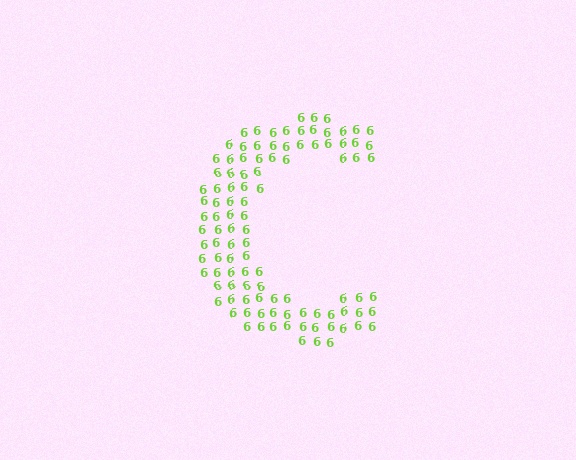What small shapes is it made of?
It is made of small digit 6's.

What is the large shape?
The large shape is the letter C.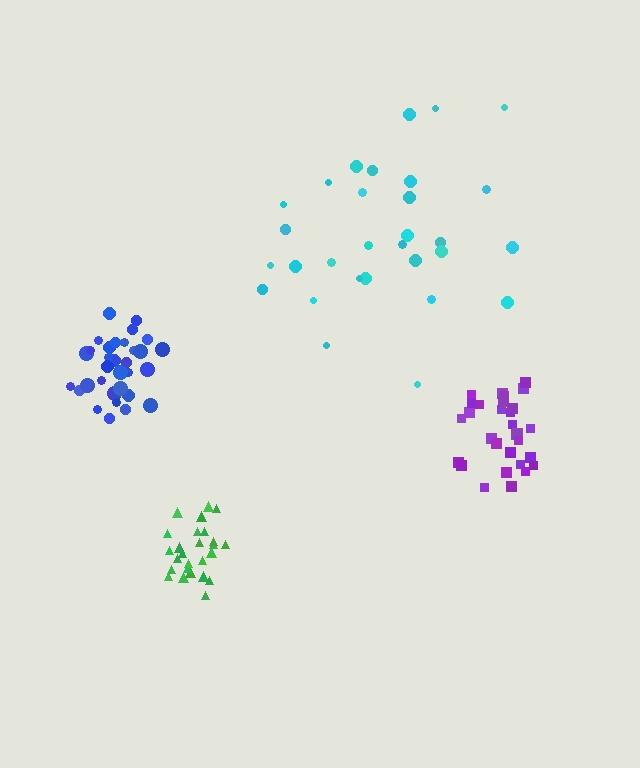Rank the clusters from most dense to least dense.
blue, purple, green, cyan.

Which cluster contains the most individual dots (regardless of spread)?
Blue (35).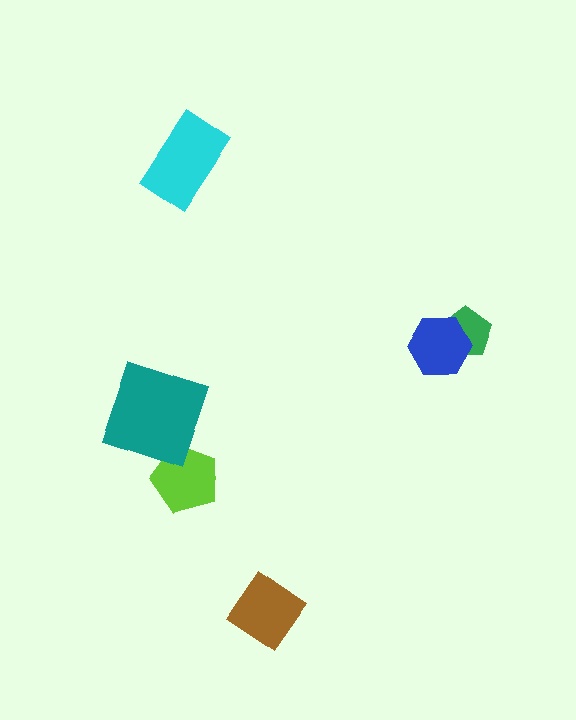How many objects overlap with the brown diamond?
0 objects overlap with the brown diamond.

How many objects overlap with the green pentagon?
1 object overlaps with the green pentagon.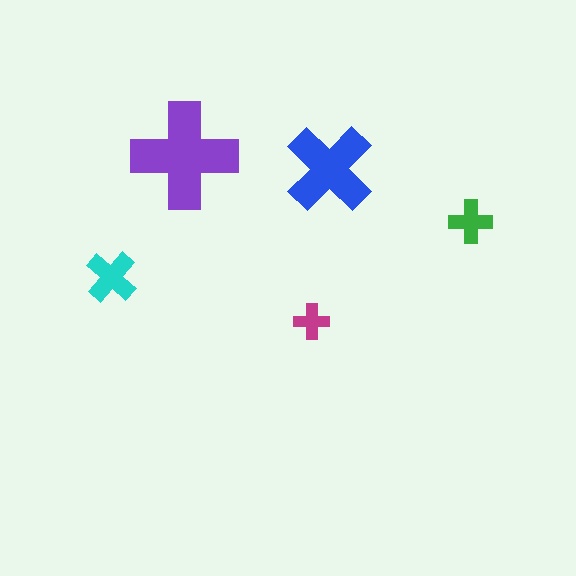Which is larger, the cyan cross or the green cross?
The cyan one.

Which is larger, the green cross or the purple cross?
The purple one.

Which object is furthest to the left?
The cyan cross is leftmost.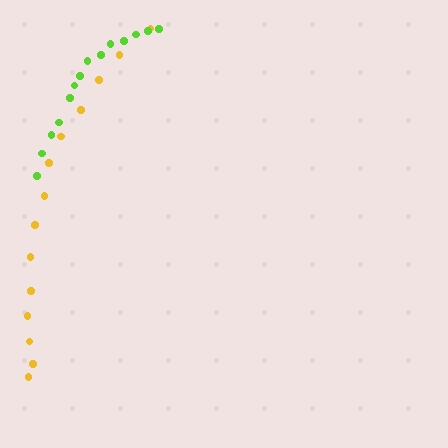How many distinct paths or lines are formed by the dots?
There are 2 distinct paths.